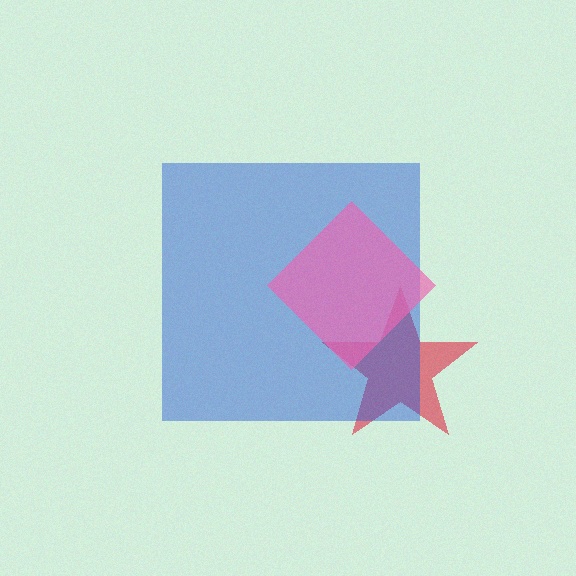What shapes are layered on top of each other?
The layered shapes are: a red star, a blue square, a pink diamond.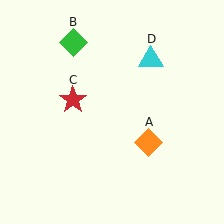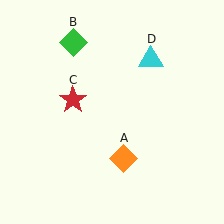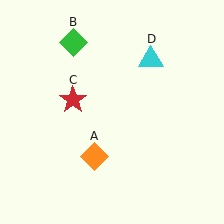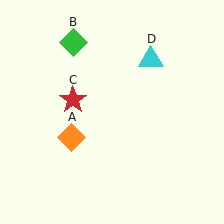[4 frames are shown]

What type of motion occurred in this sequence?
The orange diamond (object A) rotated clockwise around the center of the scene.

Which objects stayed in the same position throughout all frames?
Green diamond (object B) and red star (object C) and cyan triangle (object D) remained stationary.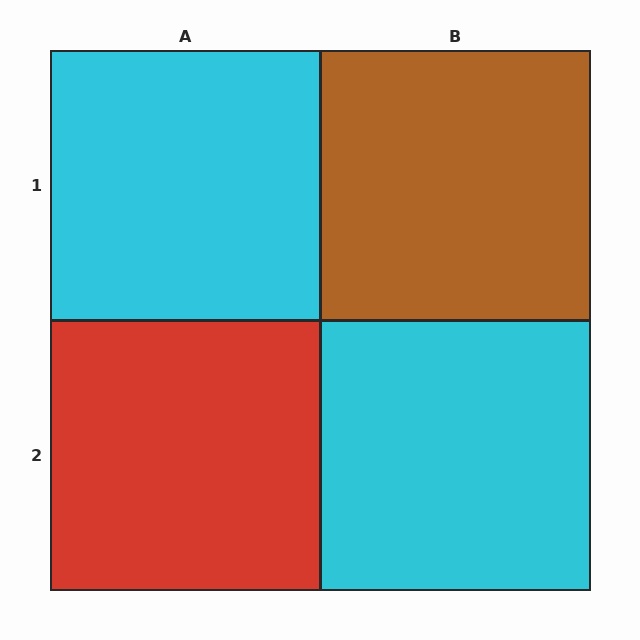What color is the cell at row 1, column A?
Cyan.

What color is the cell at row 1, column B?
Brown.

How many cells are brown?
1 cell is brown.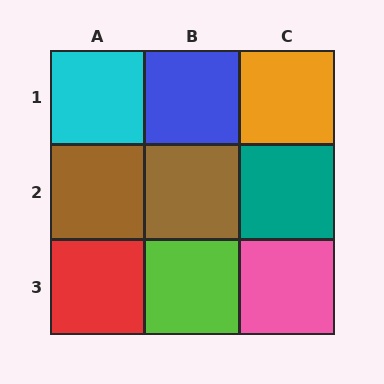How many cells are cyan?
1 cell is cyan.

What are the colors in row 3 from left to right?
Red, lime, pink.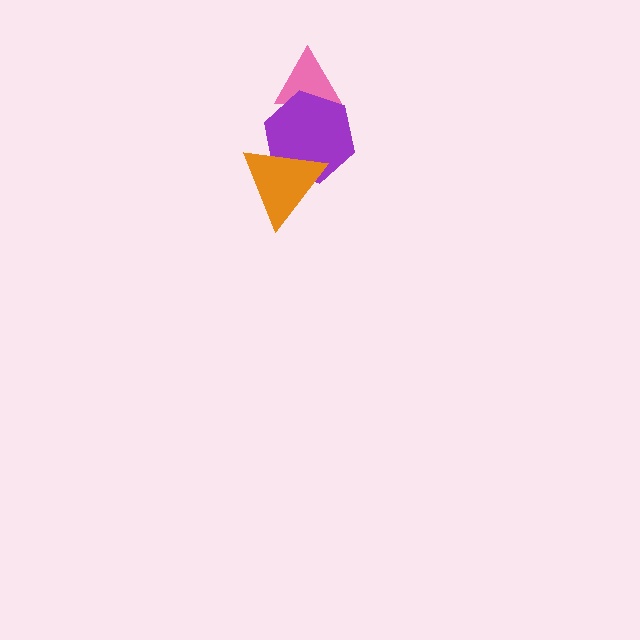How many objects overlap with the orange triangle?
1 object overlaps with the orange triangle.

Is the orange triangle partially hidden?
No, no other shape covers it.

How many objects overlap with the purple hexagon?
2 objects overlap with the purple hexagon.